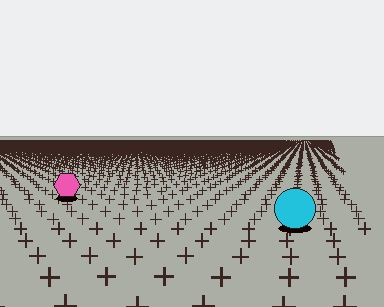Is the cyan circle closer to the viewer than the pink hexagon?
Yes. The cyan circle is closer — you can tell from the texture gradient: the ground texture is coarser near it.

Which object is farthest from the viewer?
The pink hexagon is farthest from the viewer. It appears smaller and the ground texture around it is denser.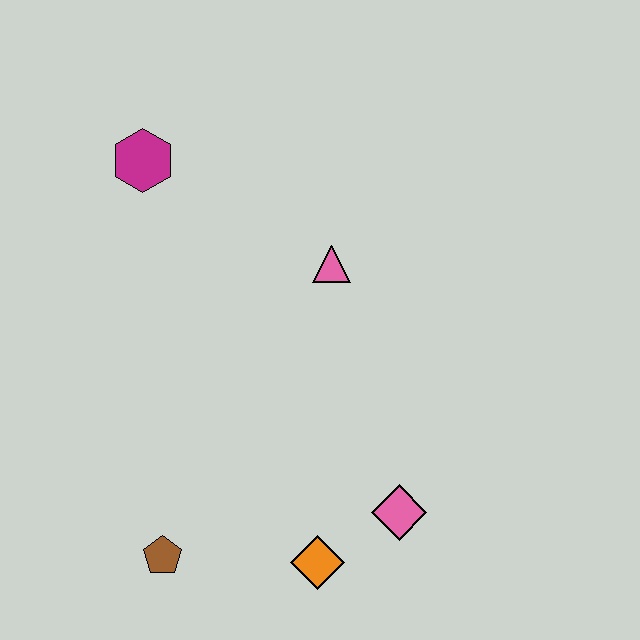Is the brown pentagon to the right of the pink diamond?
No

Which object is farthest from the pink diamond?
The magenta hexagon is farthest from the pink diamond.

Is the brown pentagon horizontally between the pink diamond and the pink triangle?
No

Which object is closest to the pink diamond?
The orange diamond is closest to the pink diamond.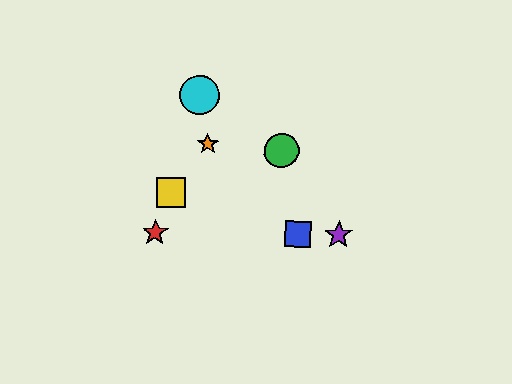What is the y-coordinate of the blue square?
The blue square is at y≈234.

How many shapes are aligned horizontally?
3 shapes (the red star, the blue square, the purple star) are aligned horizontally.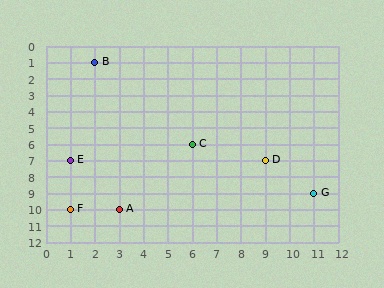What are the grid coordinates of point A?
Point A is at grid coordinates (3, 10).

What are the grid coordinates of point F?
Point F is at grid coordinates (1, 10).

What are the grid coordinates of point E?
Point E is at grid coordinates (1, 7).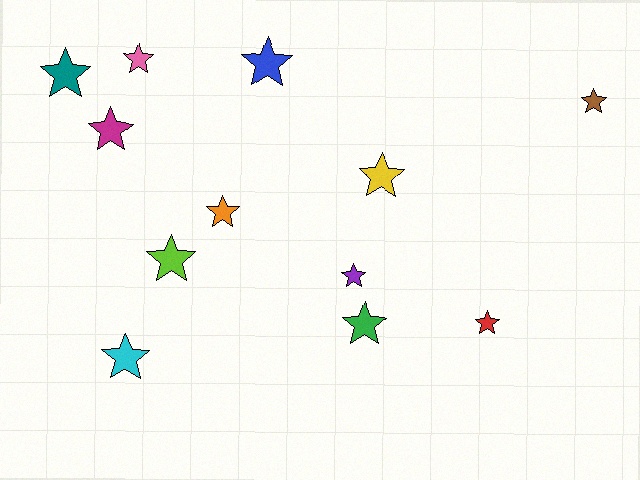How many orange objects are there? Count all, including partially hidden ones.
There is 1 orange object.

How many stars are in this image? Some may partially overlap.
There are 12 stars.